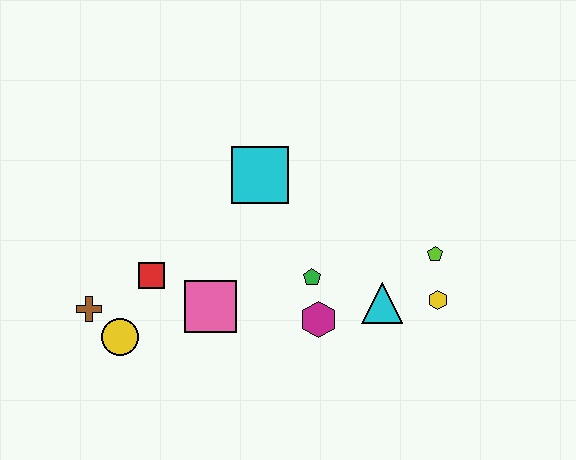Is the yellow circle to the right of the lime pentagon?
No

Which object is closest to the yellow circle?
The brown cross is closest to the yellow circle.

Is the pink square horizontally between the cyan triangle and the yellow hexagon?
No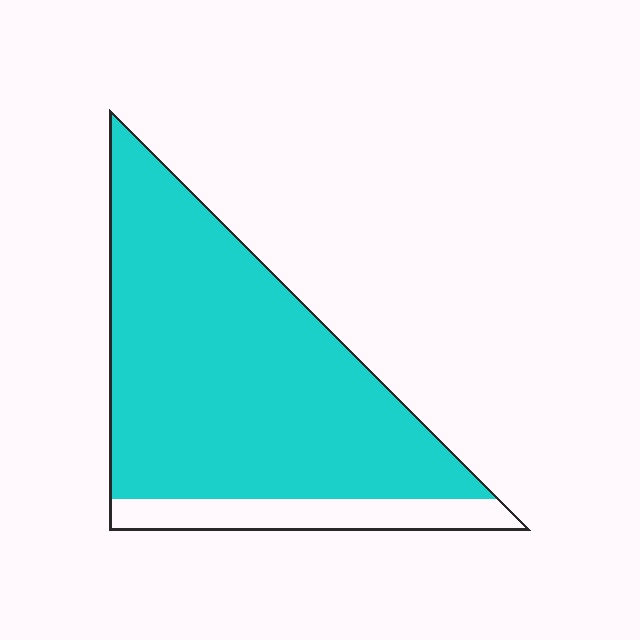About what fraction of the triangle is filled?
About seven eighths (7/8).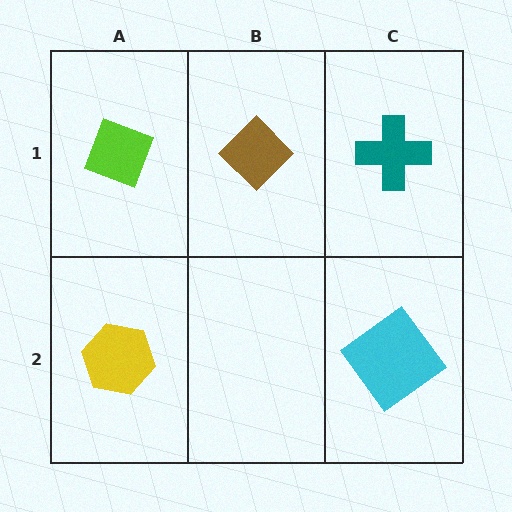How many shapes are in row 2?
2 shapes.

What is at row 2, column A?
A yellow hexagon.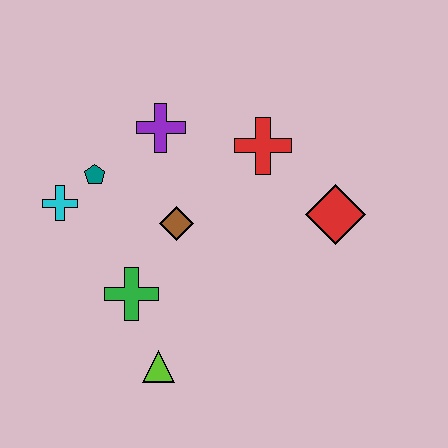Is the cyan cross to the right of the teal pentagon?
No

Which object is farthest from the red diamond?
The cyan cross is farthest from the red diamond.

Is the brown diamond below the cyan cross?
Yes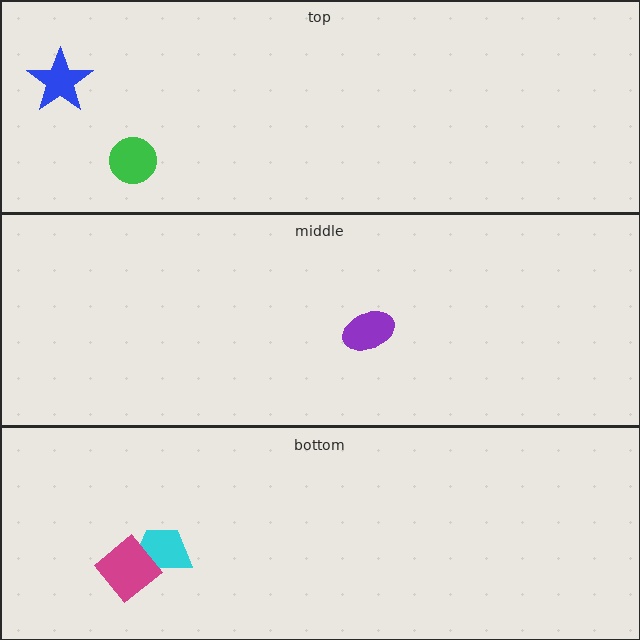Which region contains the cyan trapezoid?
The bottom region.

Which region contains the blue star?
The top region.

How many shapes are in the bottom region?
2.